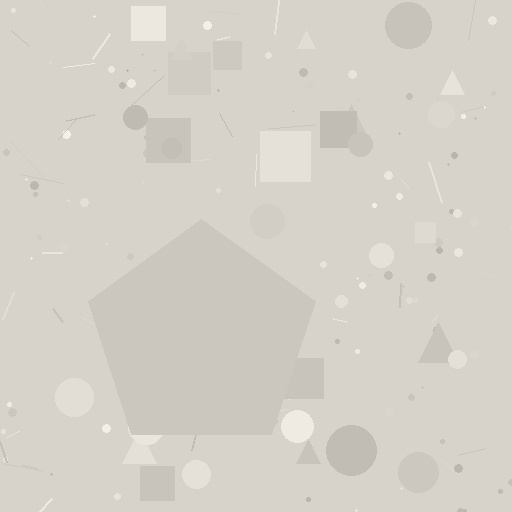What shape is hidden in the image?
A pentagon is hidden in the image.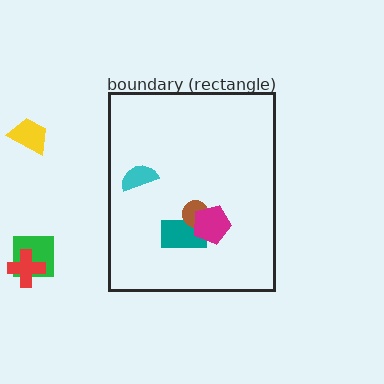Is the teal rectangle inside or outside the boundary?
Inside.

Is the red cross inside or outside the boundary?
Outside.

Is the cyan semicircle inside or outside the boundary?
Inside.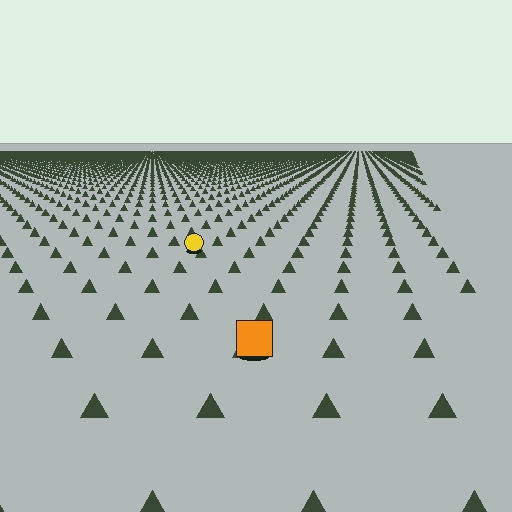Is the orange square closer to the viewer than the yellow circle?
Yes. The orange square is closer — you can tell from the texture gradient: the ground texture is coarser near it.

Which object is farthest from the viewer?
The yellow circle is farthest from the viewer. It appears smaller and the ground texture around it is denser.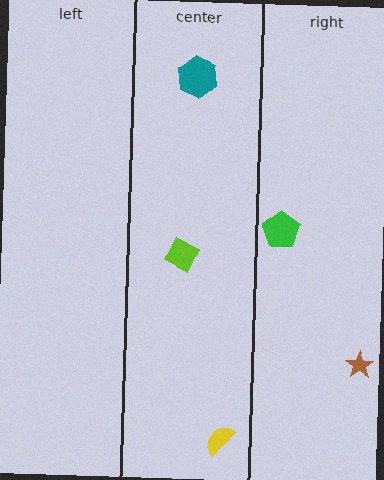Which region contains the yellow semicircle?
The center region.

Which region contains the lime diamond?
The center region.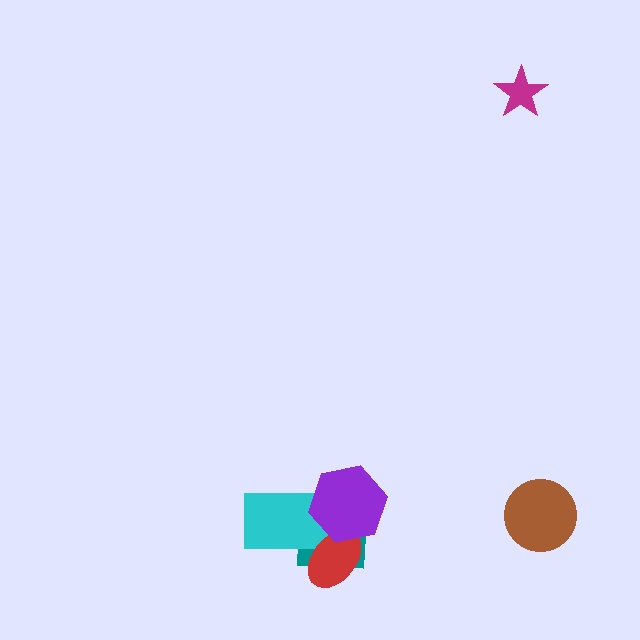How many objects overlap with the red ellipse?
3 objects overlap with the red ellipse.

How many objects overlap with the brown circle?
0 objects overlap with the brown circle.